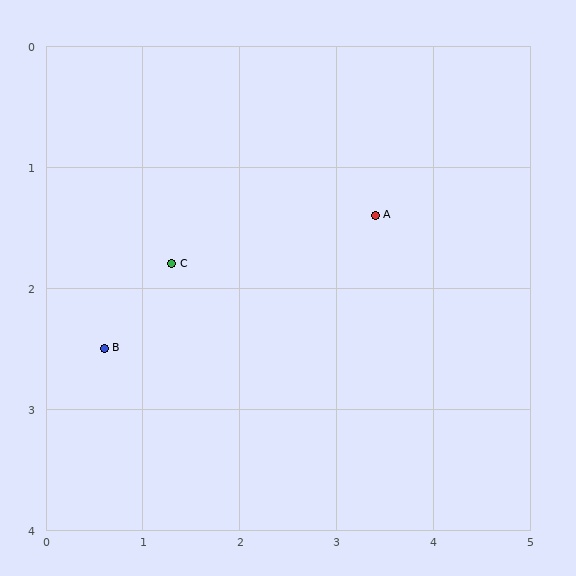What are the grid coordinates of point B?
Point B is at approximately (0.6, 2.5).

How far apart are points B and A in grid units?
Points B and A are about 3.0 grid units apart.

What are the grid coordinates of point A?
Point A is at approximately (3.4, 1.4).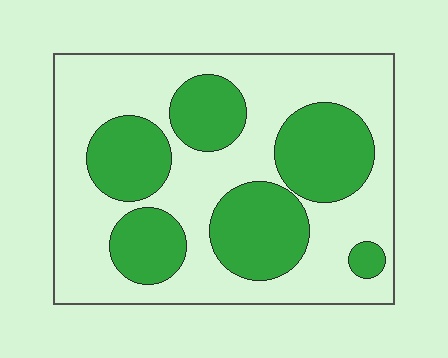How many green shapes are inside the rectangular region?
6.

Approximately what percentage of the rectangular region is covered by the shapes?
Approximately 40%.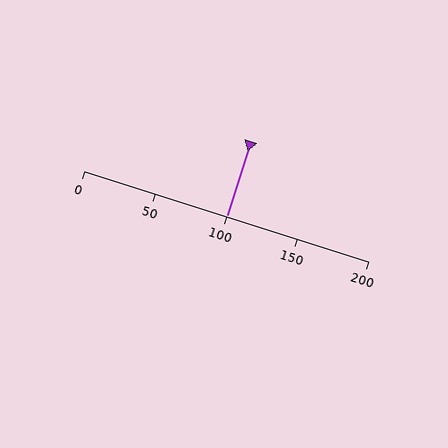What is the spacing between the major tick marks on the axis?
The major ticks are spaced 50 apart.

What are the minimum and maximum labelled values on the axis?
The axis runs from 0 to 200.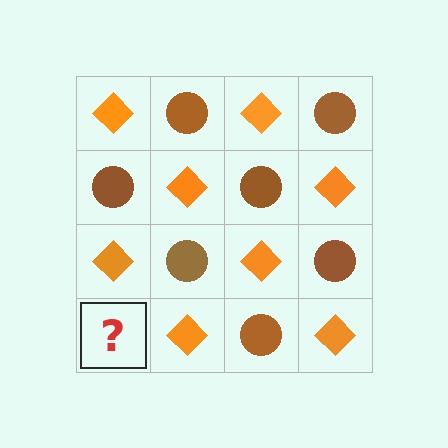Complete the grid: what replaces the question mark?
The question mark should be replaced with a brown circle.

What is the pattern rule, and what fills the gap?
The rule is that it alternates orange diamond and brown circle in a checkerboard pattern. The gap should be filled with a brown circle.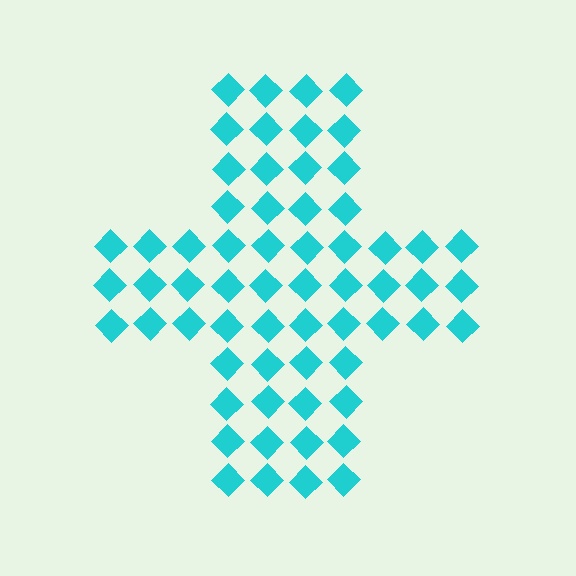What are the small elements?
The small elements are diamonds.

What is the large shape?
The large shape is a cross.